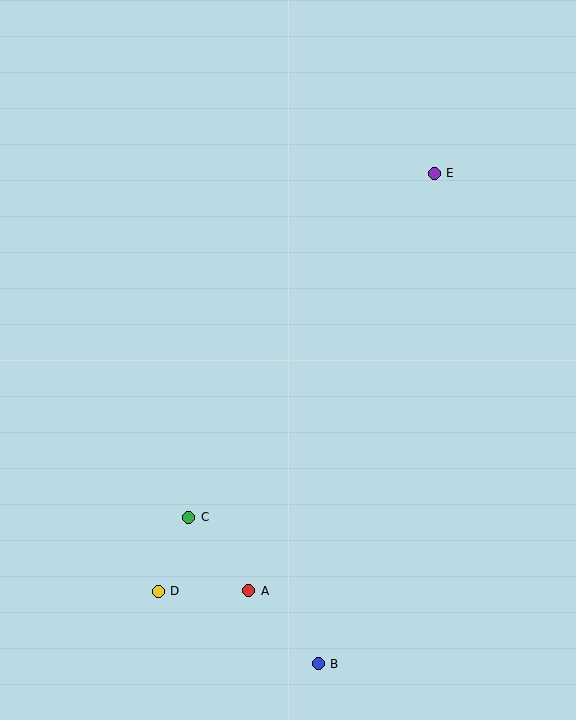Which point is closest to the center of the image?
Point C at (189, 517) is closest to the center.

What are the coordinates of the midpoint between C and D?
The midpoint between C and D is at (174, 554).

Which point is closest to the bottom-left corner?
Point D is closest to the bottom-left corner.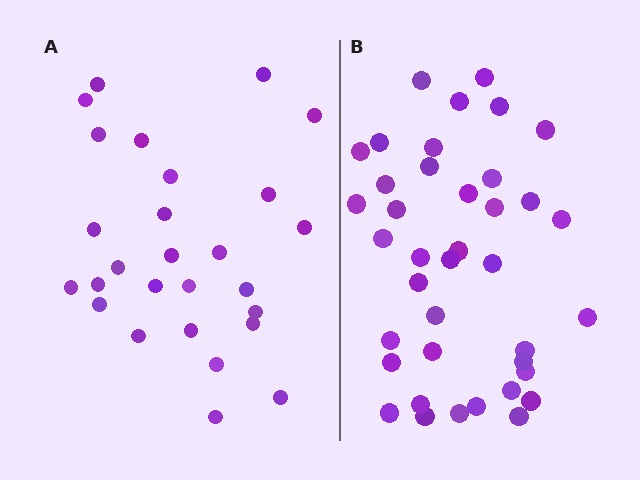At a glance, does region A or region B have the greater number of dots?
Region B (the right region) has more dots.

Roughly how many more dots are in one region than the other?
Region B has roughly 12 or so more dots than region A.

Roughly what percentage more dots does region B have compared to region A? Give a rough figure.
About 45% more.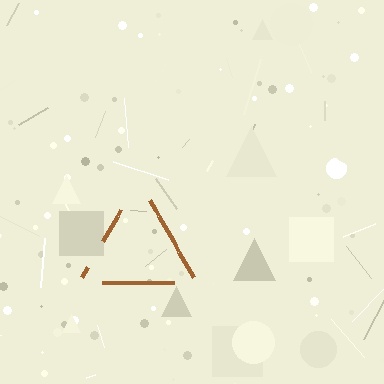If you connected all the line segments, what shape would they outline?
They would outline a triangle.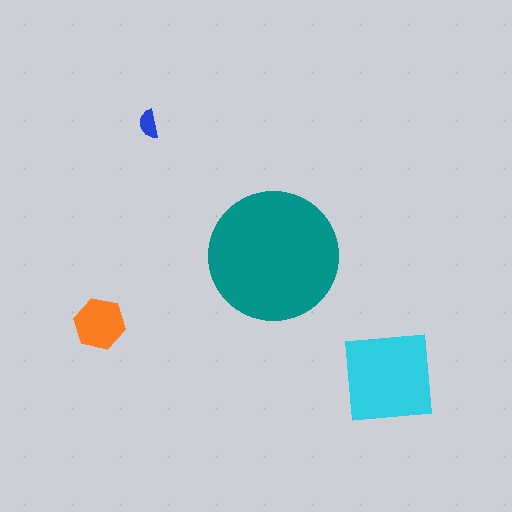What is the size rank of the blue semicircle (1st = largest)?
4th.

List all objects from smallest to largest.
The blue semicircle, the orange hexagon, the cyan square, the teal circle.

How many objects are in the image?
There are 4 objects in the image.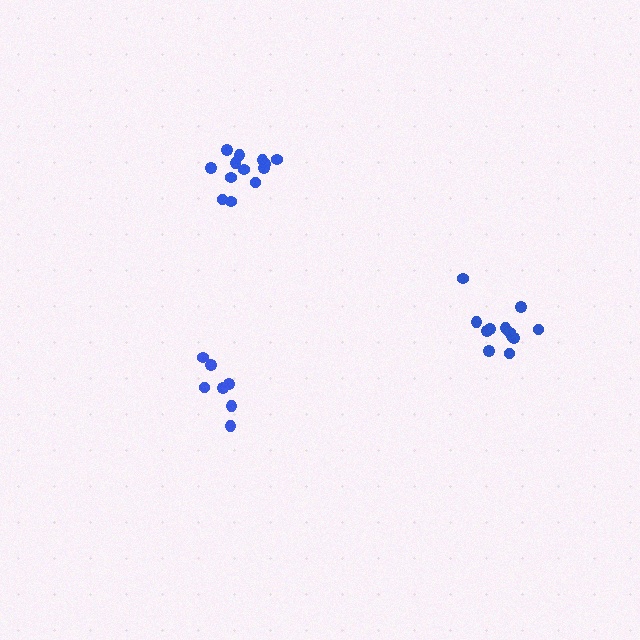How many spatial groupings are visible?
There are 3 spatial groupings.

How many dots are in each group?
Group 1: 7 dots, Group 2: 13 dots, Group 3: 12 dots (32 total).